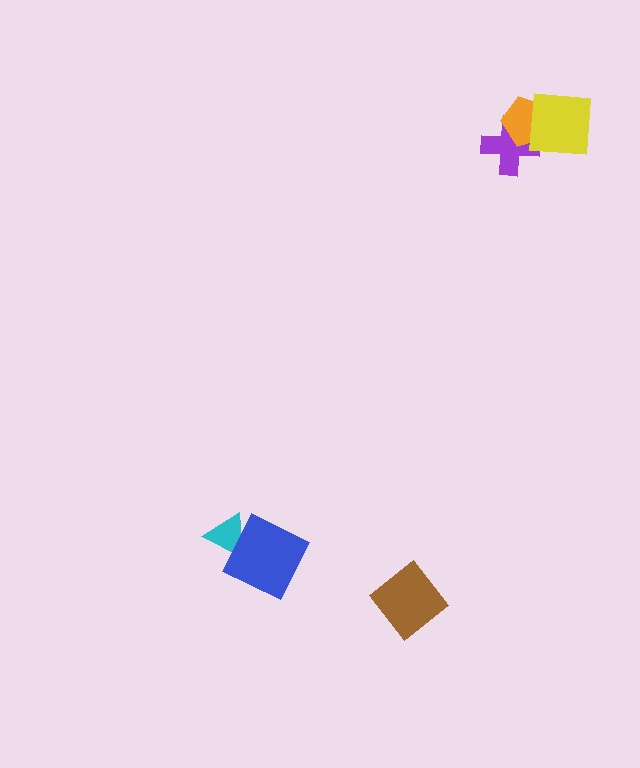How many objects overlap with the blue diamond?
1 object overlaps with the blue diamond.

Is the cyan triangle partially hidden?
Yes, it is partially covered by another shape.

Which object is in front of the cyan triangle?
The blue diamond is in front of the cyan triangle.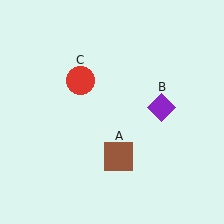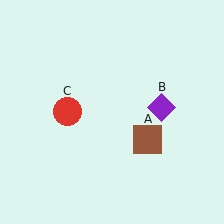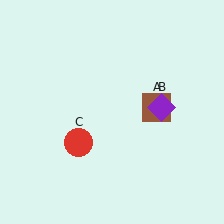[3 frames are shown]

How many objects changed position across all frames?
2 objects changed position: brown square (object A), red circle (object C).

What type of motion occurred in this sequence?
The brown square (object A), red circle (object C) rotated counterclockwise around the center of the scene.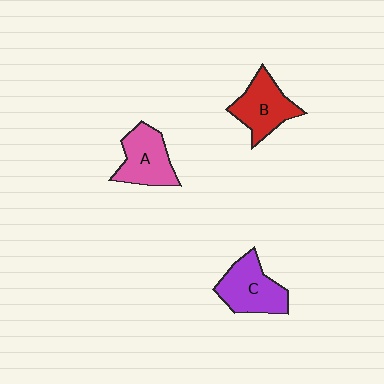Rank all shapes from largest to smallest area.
From largest to smallest: C (purple), B (red), A (pink).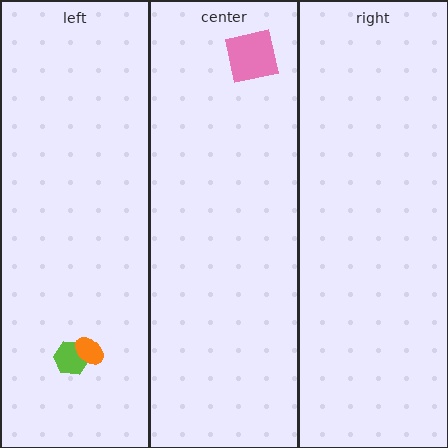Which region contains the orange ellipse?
The left region.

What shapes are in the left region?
The lime hexagon, the orange ellipse.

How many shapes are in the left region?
2.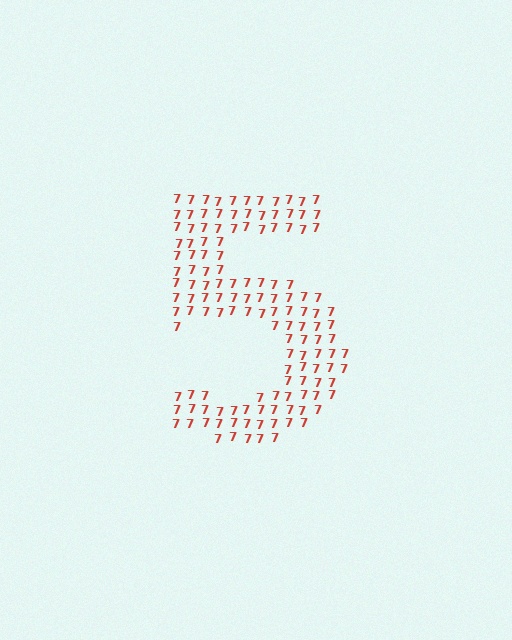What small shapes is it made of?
It is made of small digit 7's.